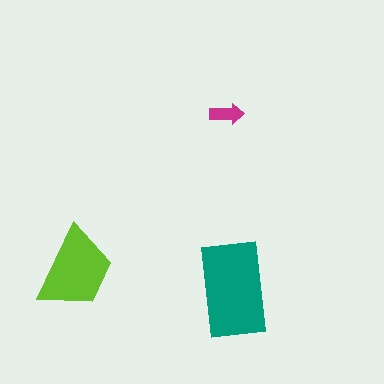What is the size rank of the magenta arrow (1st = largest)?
3rd.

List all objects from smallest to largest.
The magenta arrow, the lime trapezoid, the teal rectangle.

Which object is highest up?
The magenta arrow is topmost.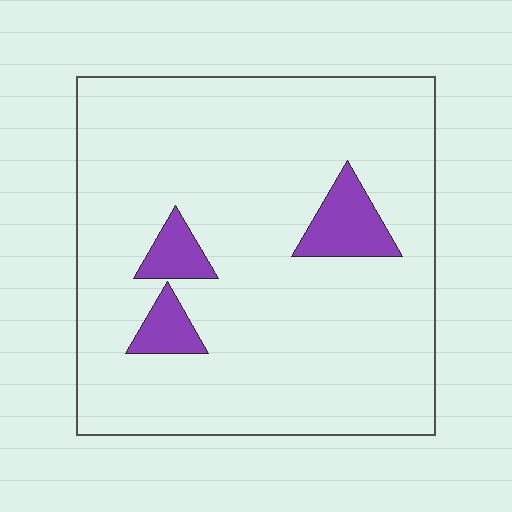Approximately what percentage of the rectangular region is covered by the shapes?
Approximately 10%.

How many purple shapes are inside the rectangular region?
3.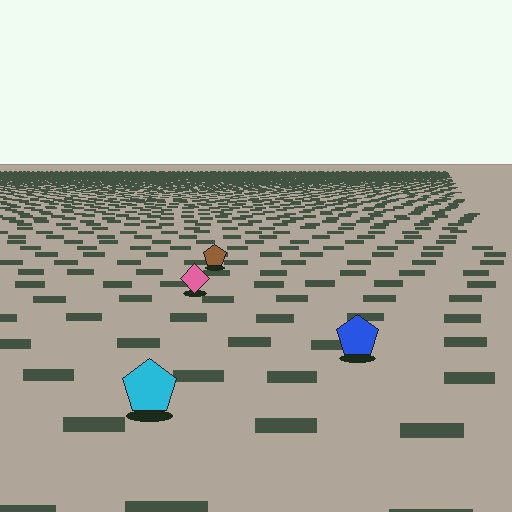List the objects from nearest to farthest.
From nearest to farthest: the cyan pentagon, the blue pentagon, the pink diamond, the brown pentagon.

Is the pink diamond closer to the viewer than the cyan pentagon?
No. The cyan pentagon is closer — you can tell from the texture gradient: the ground texture is coarser near it.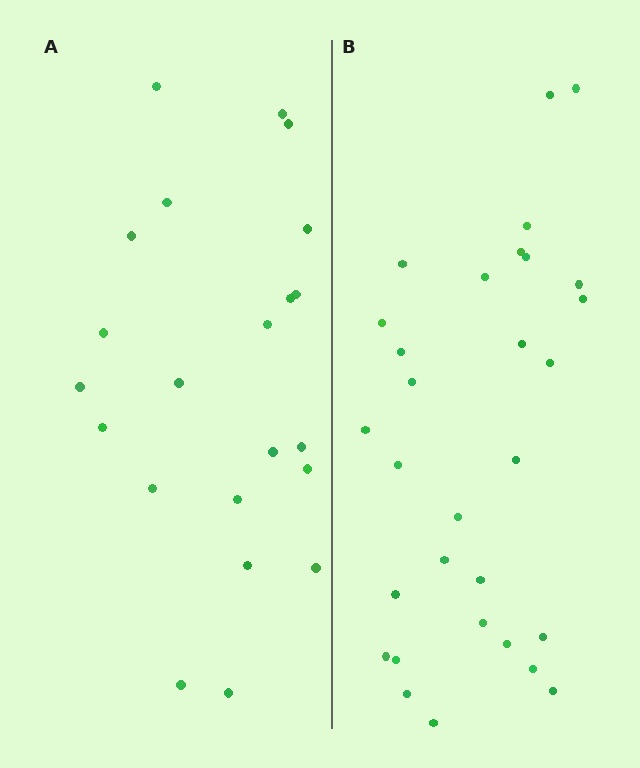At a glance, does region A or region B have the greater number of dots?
Region B (the right region) has more dots.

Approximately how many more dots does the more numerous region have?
Region B has roughly 8 or so more dots than region A.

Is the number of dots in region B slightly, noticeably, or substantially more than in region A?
Region B has noticeably more, but not dramatically so. The ratio is roughly 1.4 to 1.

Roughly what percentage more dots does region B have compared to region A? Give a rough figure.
About 35% more.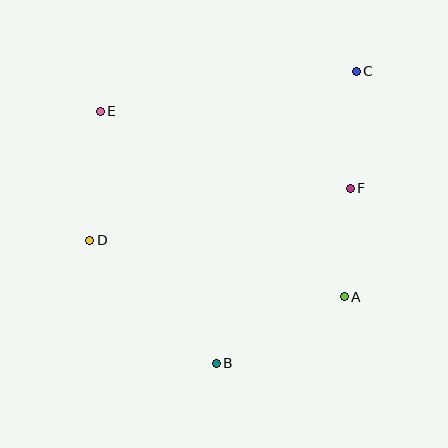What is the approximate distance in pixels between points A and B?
The distance between A and B is approximately 144 pixels.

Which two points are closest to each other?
Points A and F are closest to each other.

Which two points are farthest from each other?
Points B and C are farthest from each other.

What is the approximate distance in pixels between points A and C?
The distance between A and C is approximately 226 pixels.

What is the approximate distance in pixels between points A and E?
The distance between A and E is approximately 307 pixels.